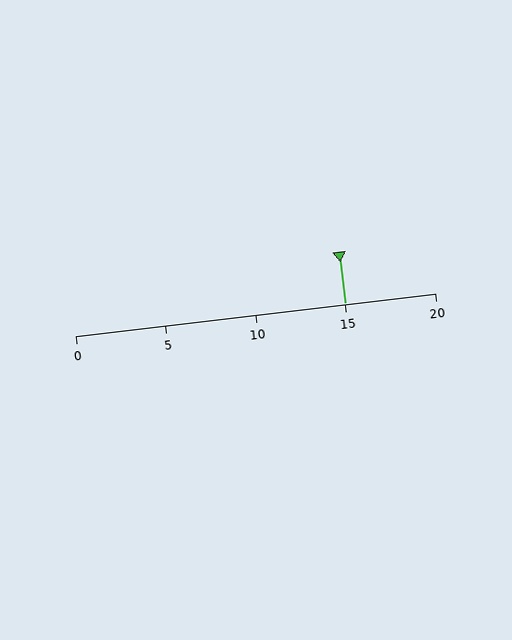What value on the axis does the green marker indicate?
The marker indicates approximately 15.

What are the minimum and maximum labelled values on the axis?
The axis runs from 0 to 20.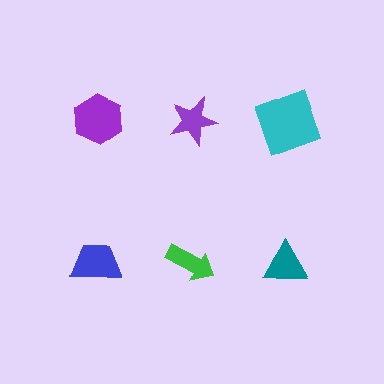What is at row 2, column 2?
A green arrow.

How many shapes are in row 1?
3 shapes.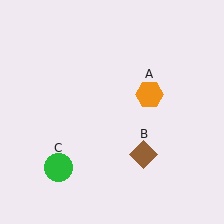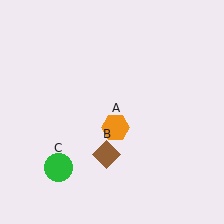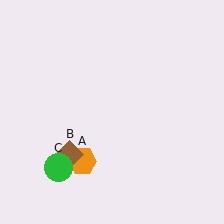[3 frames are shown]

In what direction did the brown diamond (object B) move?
The brown diamond (object B) moved left.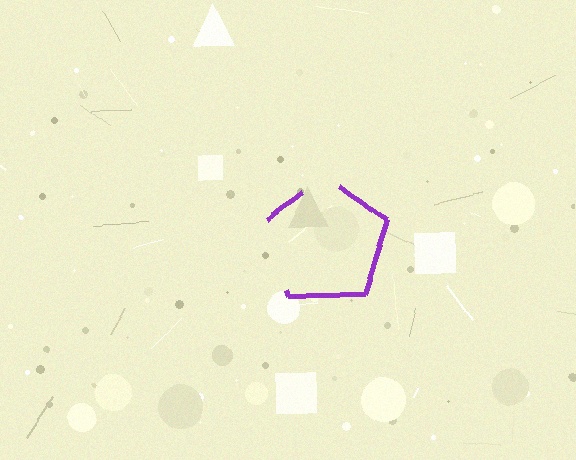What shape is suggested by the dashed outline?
The dashed outline suggests a pentagon.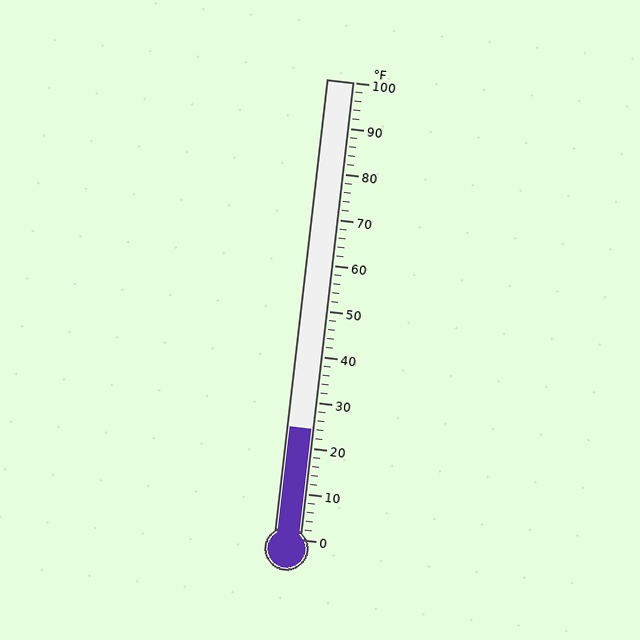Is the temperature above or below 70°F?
The temperature is below 70°F.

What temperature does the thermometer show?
The thermometer shows approximately 24°F.